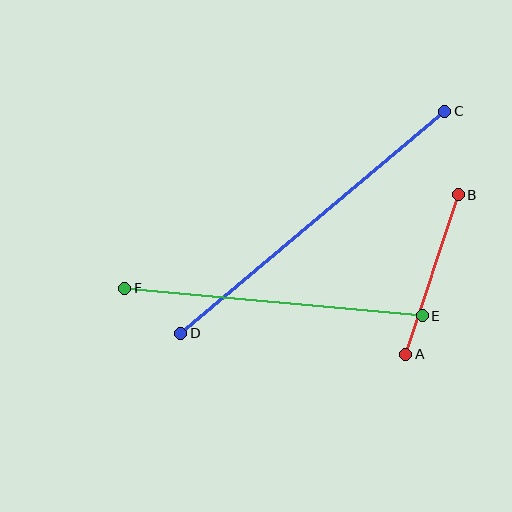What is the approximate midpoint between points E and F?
The midpoint is at approximately (274, 302) pixels.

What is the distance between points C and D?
The distance is approximately 345 pixels.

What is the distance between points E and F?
The distance is approximately 299 pixels.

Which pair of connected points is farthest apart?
Points C and D are farthest apart.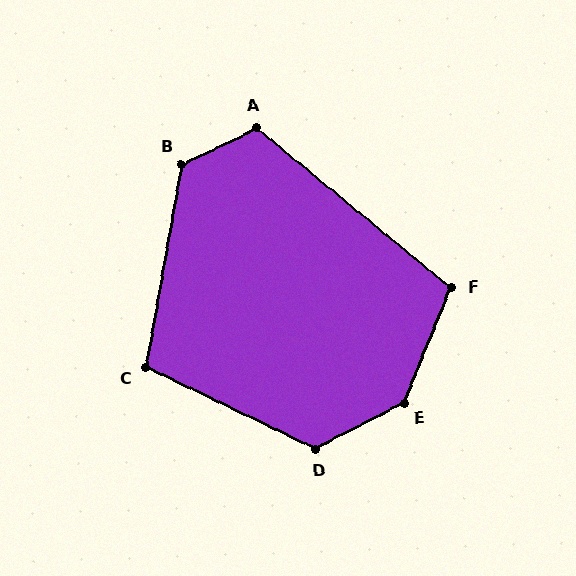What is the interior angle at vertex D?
Approximately 127 degrees (obtuse).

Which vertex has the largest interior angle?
E, at approximately 140 degrees.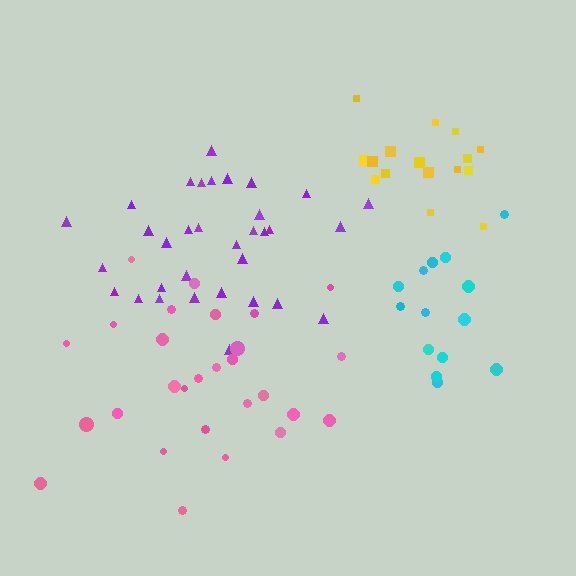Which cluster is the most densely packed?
Yellow.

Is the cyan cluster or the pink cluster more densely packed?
Cyan.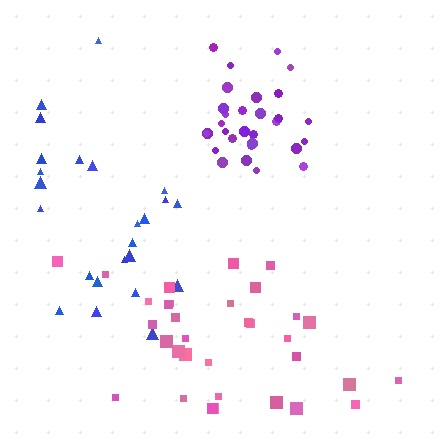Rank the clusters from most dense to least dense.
purple, pink, blue.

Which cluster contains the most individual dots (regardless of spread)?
Pink (34).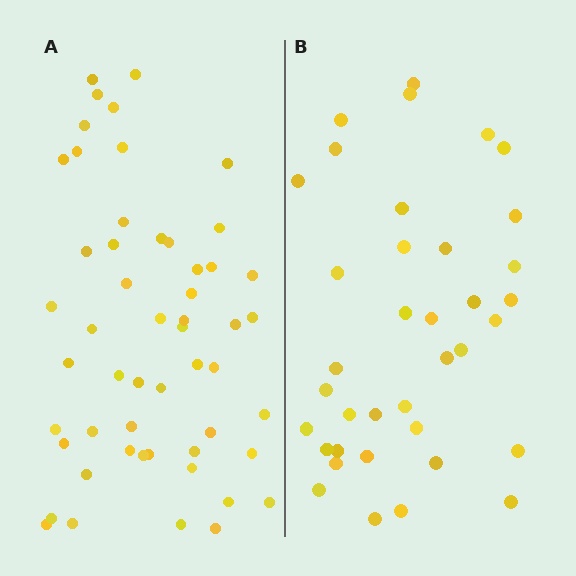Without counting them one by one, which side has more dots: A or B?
Region A (the left region) has more dots.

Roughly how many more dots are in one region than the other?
Region A has approximately 15 more dots than region B.